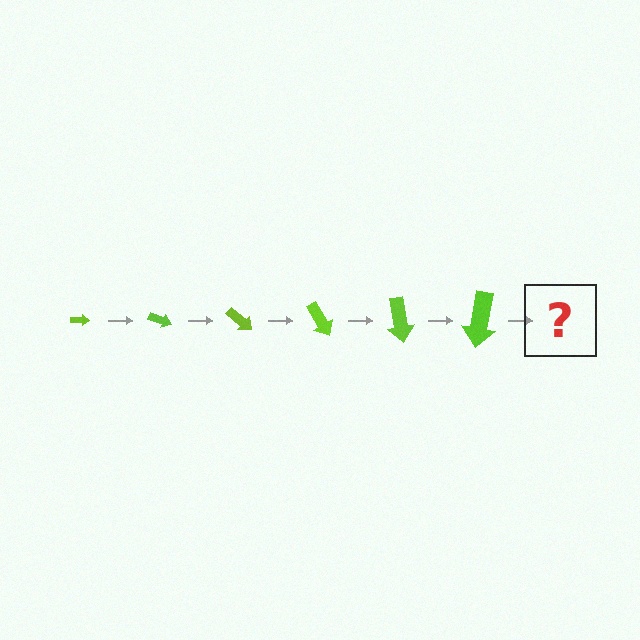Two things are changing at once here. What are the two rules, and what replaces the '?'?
The two rules are that the arrow grows larger each step and it rotates 20 degrees each step. The '?' should be an arrow, larger than the previous one and rotated 120 degrees from the start.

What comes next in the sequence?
The next element should be an arrow, larger than the previous one and rotated 120 degrees from the start.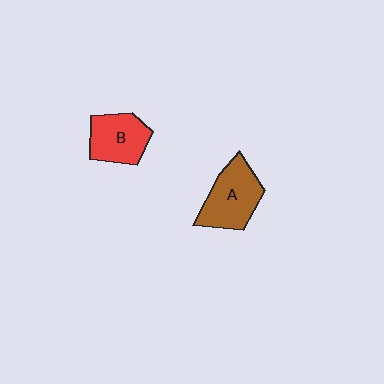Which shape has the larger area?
Shape A (brown).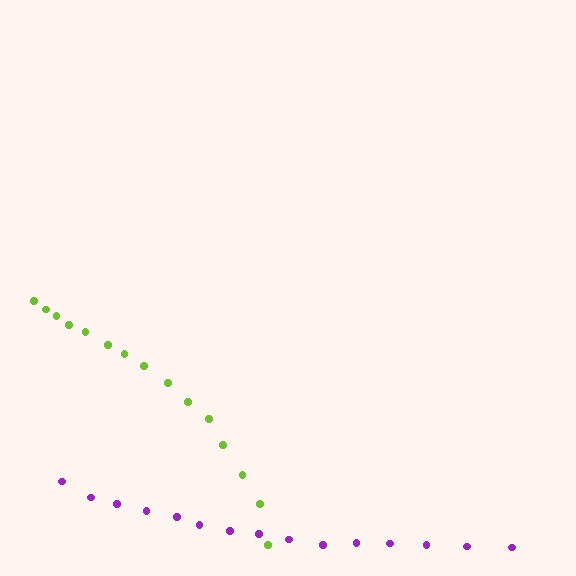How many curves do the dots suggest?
There are 2 distinct paths.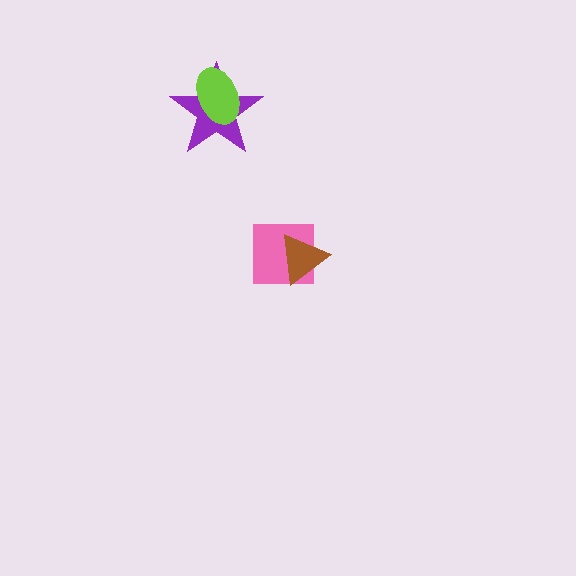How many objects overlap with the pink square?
1 object overlaps with the pink square.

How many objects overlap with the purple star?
1 object overlaps with the purple star.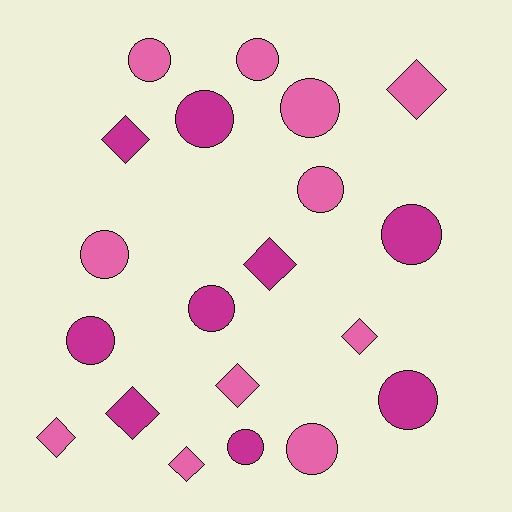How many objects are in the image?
There are 20 objects.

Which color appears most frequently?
Pink, with 11 objects.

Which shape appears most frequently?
Circle, with 12 objects.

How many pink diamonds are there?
There are 5 pink diamonds.